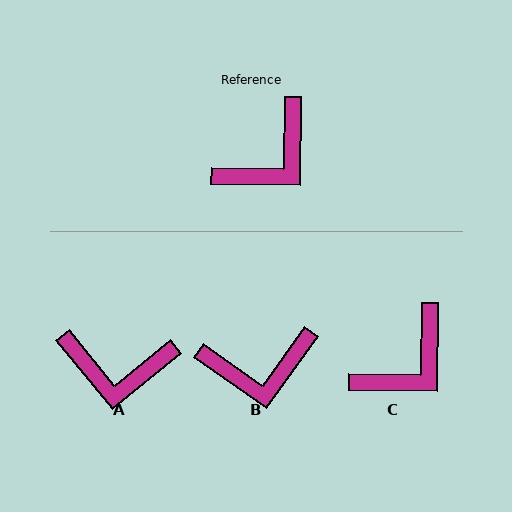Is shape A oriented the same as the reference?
No, it is off by about 50 degrees.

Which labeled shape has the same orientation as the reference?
C.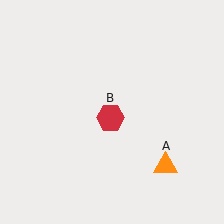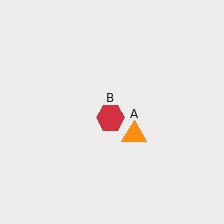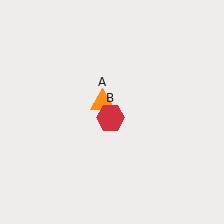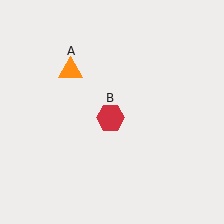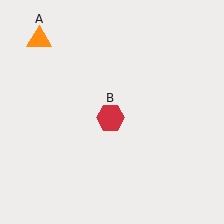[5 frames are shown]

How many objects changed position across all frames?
1 object changed position: orange triangle (object A).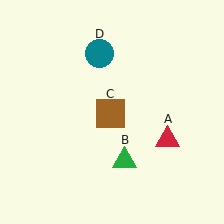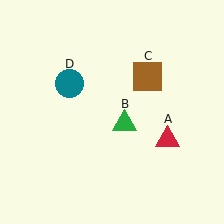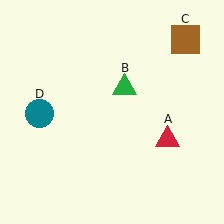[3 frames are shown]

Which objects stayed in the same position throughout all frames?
Red triangle (object A) remained stationary.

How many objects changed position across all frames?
3 objects changed position: green triangle (object B), brown square (object C), teal circle (object D).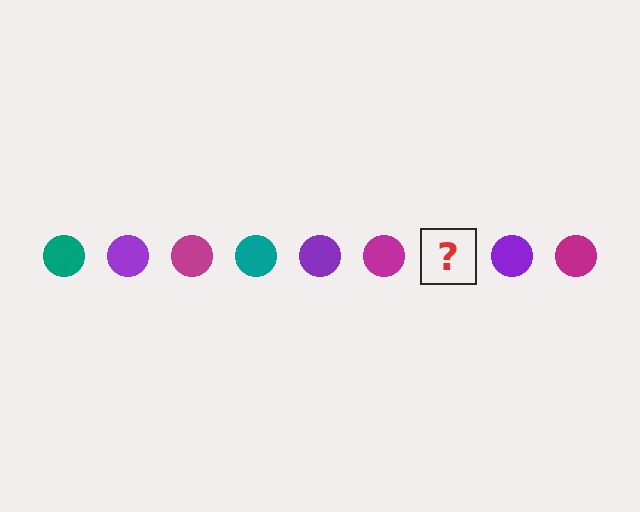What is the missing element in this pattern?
The missing element is a teal circle.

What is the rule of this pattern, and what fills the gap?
The rule is that the pattern cycles through teal, purple, magenta circles. The gap should be filled with a teal circle.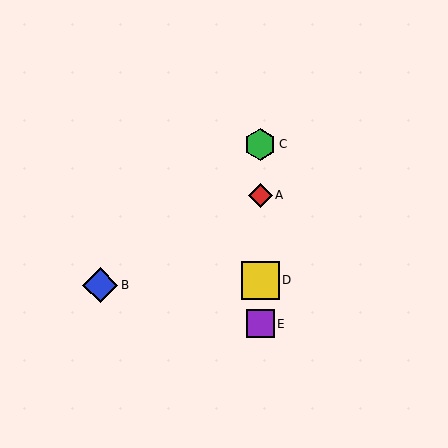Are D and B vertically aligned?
No, D is at x≈260 and B is at x≈100.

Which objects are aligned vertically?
Objects A, C, D, E are aligned vertically.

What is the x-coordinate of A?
Object A is at x≈260.